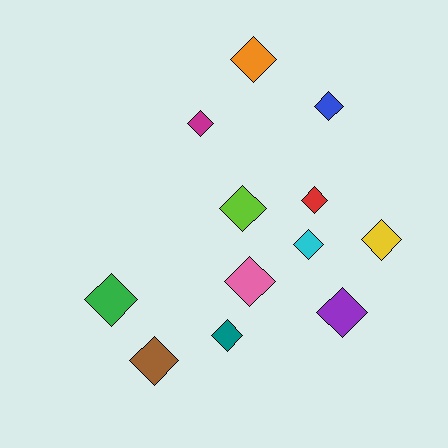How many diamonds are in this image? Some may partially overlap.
There are 12 diamonds.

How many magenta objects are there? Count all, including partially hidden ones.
There is 1 magenta object.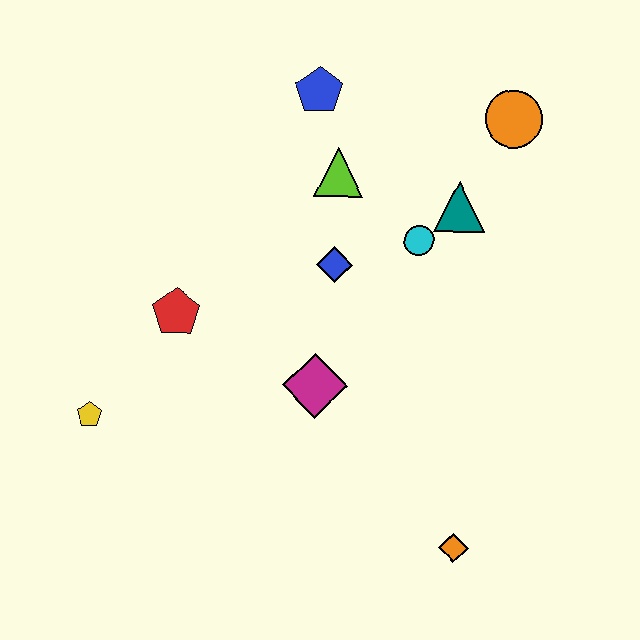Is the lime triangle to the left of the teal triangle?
Yes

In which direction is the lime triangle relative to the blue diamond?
The lime triangle is above the blue diamond.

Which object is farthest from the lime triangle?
The orange diamond is farthest from the lime triangle.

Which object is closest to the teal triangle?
The cyan circle is closest to the teal triangle.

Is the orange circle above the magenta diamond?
Yes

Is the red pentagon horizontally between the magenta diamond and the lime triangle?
No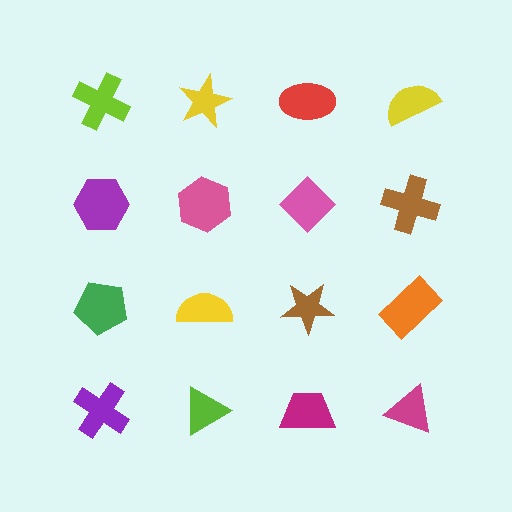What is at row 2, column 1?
A purple hexagon.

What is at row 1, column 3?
A red ellipse.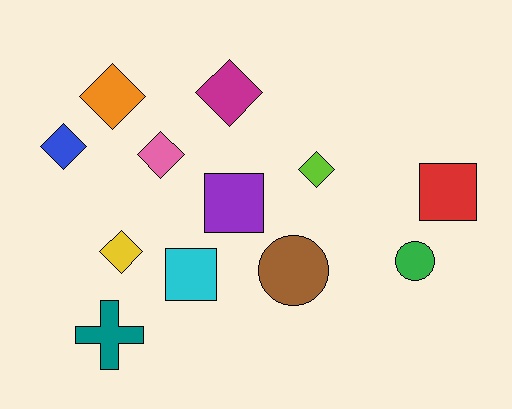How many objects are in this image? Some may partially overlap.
There are 12 objects.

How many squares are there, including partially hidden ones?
There are 3 squares.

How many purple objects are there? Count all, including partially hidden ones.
There is 1 purple object.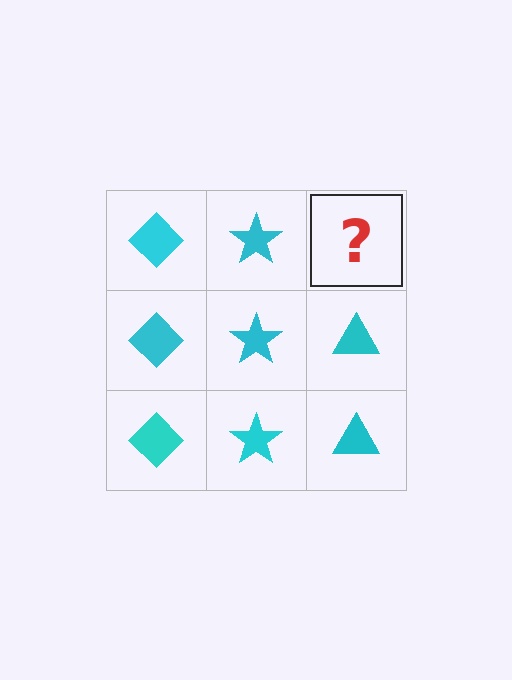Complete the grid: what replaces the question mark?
The question mark should be replaced with a cyan triangle.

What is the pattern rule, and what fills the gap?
The rule is that each column has a consistent shape. The gap should be filled with a cyan triangle.